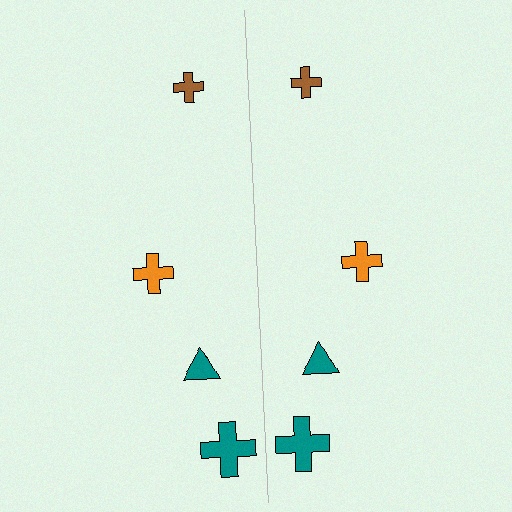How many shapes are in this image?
There are 8 shapes in this image.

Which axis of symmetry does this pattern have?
The pattern has a vertical axis of symmetry running through the center of the image.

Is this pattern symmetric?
Yes, this pattern has bilateral (reflection) symmetry.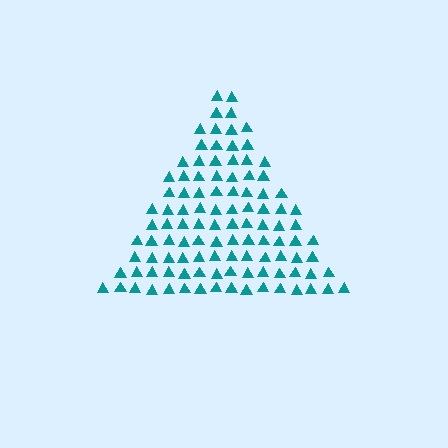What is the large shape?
The large shape is a triangle.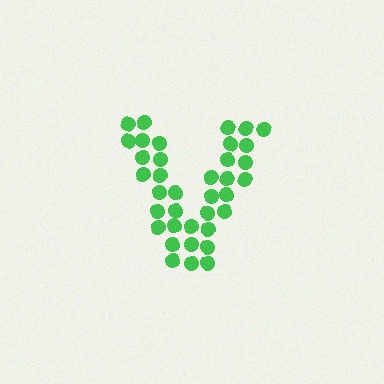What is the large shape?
The large shape is the letter V.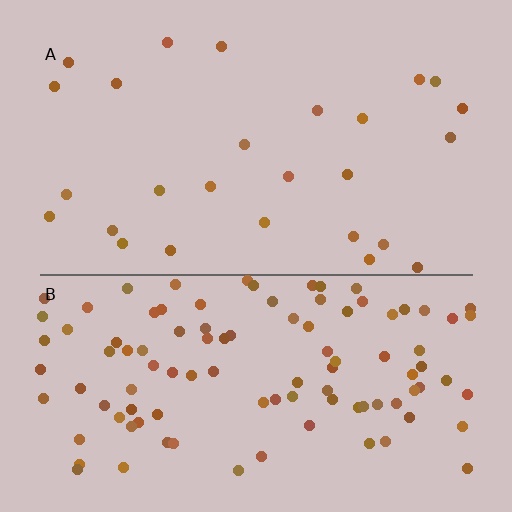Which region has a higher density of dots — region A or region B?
B (the bottom).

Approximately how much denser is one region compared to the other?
Approximately 3.9× — region B over region A.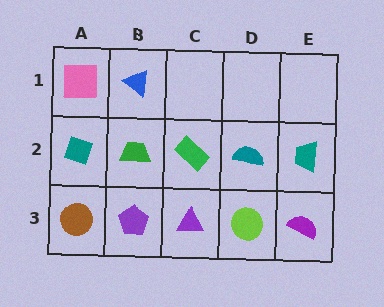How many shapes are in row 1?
2 shapes.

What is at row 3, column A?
A brown circle.